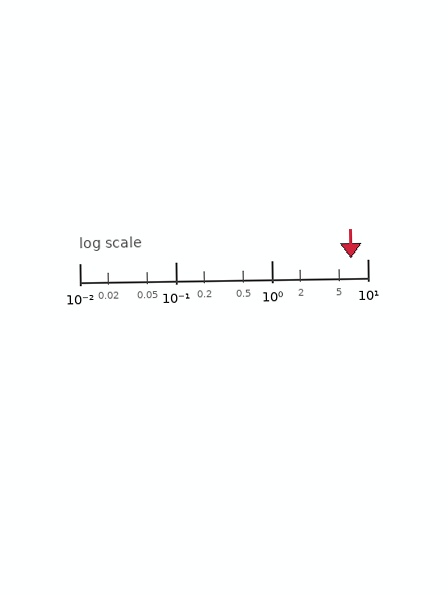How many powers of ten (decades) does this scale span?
The scale spans 3 decades, from 0.01 to 10.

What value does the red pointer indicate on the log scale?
The pointer indicates approximately 6.8.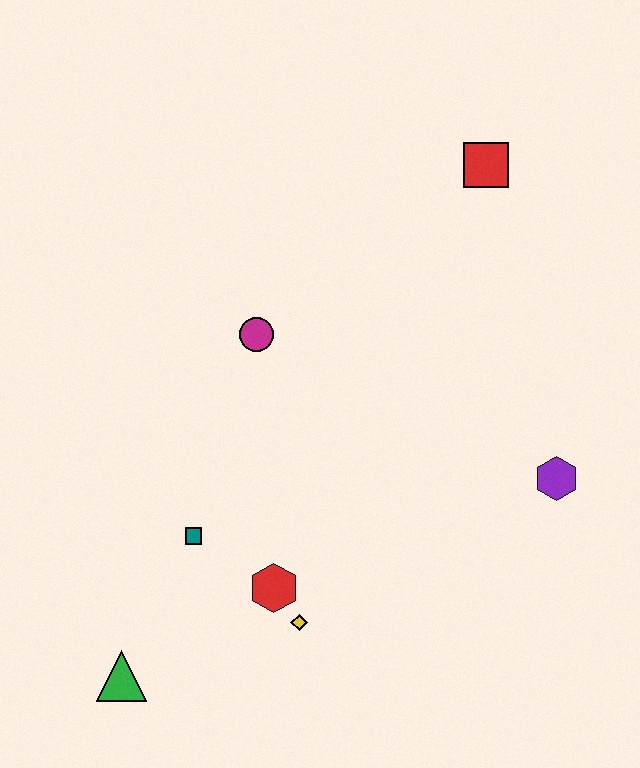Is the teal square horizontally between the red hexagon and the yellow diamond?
No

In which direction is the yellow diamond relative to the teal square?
The yellow diamond is to the right of the teal square.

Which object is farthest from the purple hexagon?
The green triangle is farthest from the purple hexagon.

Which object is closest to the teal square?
The red hexagon is closest to the teal square.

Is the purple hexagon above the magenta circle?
No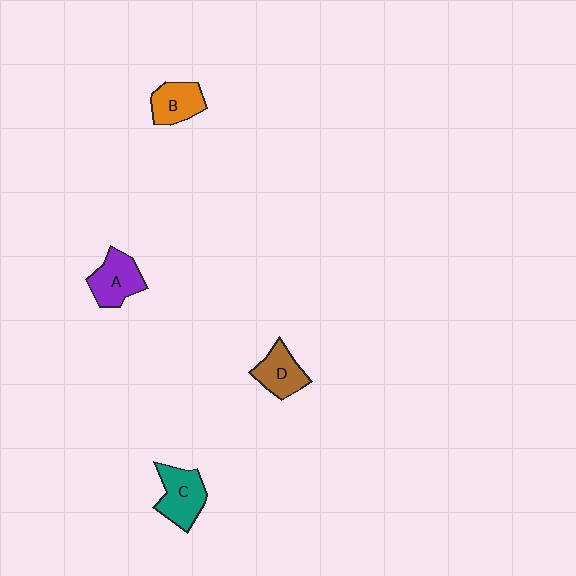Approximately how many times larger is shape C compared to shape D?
Approximately 1.2 times.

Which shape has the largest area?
Shape C (teal).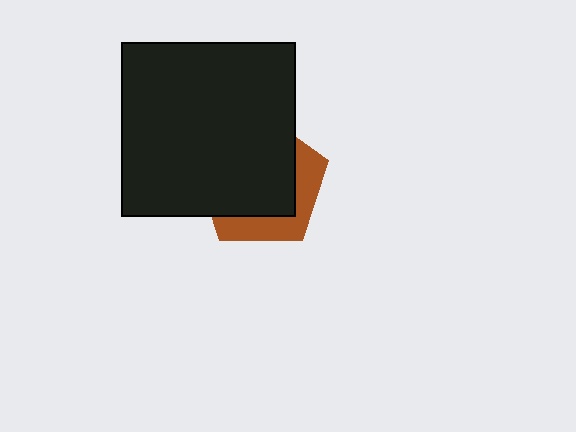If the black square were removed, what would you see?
You would see the complete brown pentagon.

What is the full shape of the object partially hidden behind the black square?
The partially hidden object is a brown pentagon.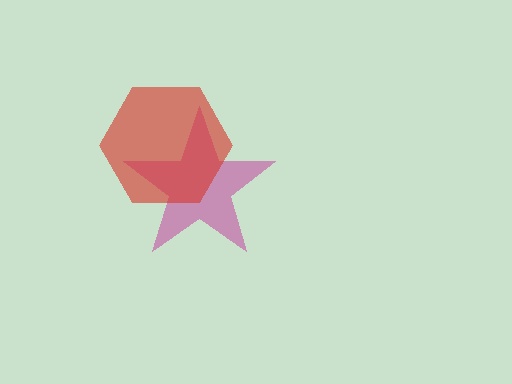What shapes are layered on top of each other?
The layered shapes are: a magenta star, a red hexagon.